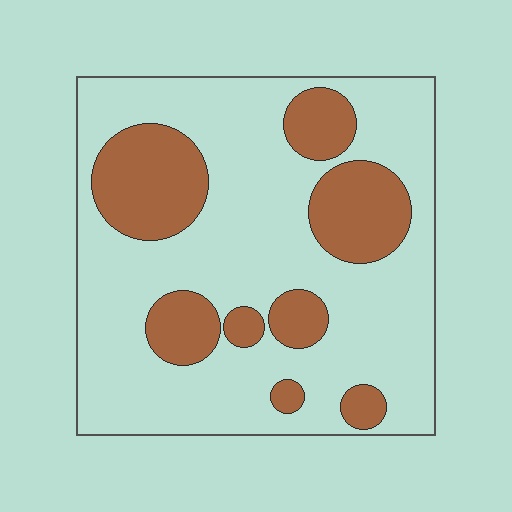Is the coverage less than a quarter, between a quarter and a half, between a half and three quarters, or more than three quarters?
Between a quarter and a half.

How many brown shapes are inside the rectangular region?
8.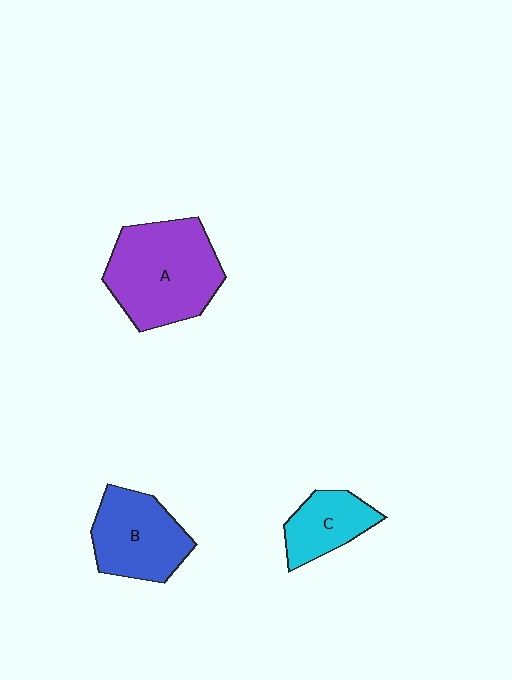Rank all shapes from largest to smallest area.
From largest to smallest: A (purple), B (blue), C (cyan).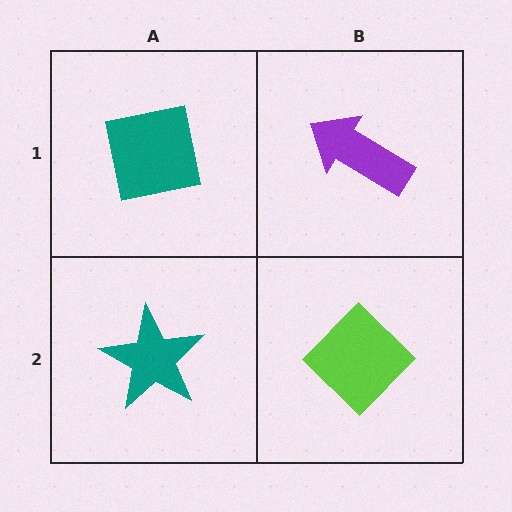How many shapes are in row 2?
2 shapes.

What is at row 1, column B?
A purple arrow.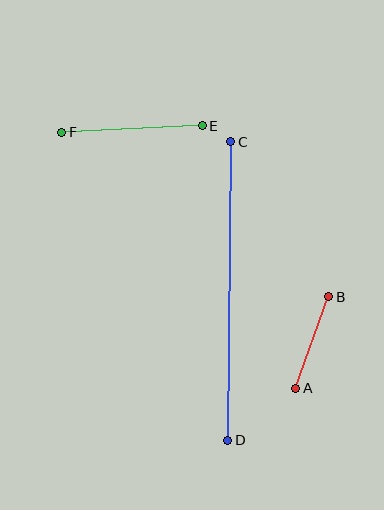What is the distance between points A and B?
The distance is approximately 97 pixels.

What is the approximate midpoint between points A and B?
The midpoint is at approximately (312, 342) pixels.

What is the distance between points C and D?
The distance is approximately 298 pixels.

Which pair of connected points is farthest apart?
Points C and D are farthest apart.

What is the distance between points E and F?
The distance is approximately 140 pixels.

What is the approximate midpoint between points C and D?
The midpoint is at approximately (229, 291) pixels.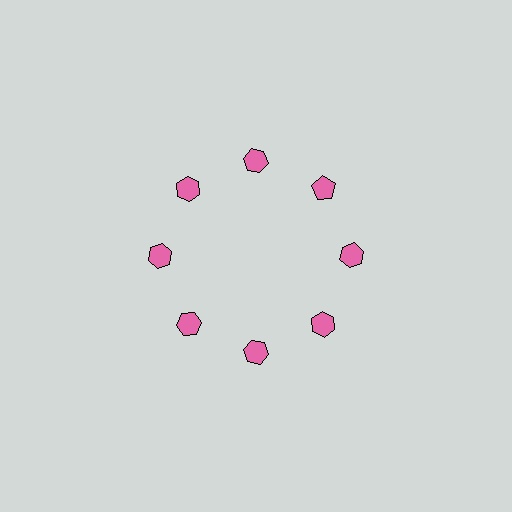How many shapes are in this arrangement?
There are 8 shapes arranged in a ring pattern.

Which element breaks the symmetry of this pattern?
The pink pentagon at roughly the 2 o'clock position breaks the symmetry. All other shapes are pink hexagons.